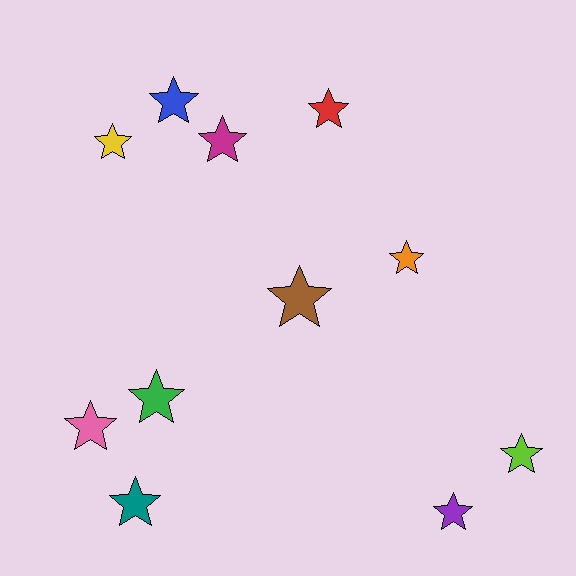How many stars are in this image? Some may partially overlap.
There are 11 stars.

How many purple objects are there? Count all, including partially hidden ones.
There is 1 purple object.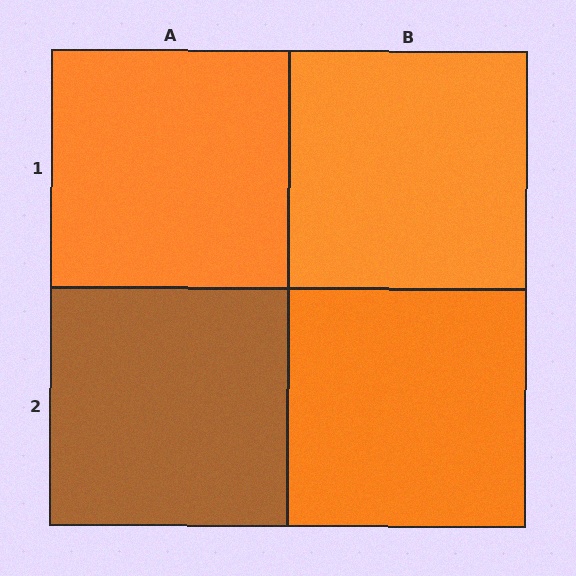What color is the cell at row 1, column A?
Orange.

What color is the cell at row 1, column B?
Orange.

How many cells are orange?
3 cells are orange.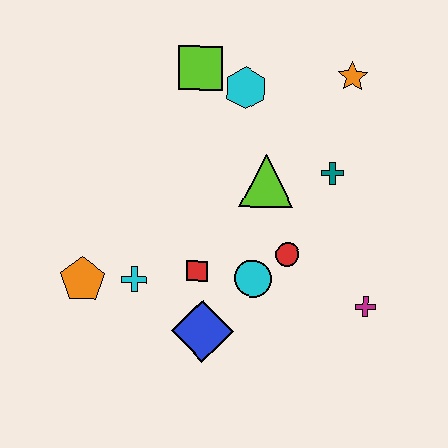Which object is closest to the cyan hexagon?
The lime square is closest to the cyan hexagon.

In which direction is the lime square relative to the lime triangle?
The lime square is above the lime triangle.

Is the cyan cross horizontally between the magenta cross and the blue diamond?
No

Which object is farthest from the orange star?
The orange pentagon is farthest from the orange star.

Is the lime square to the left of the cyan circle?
Yes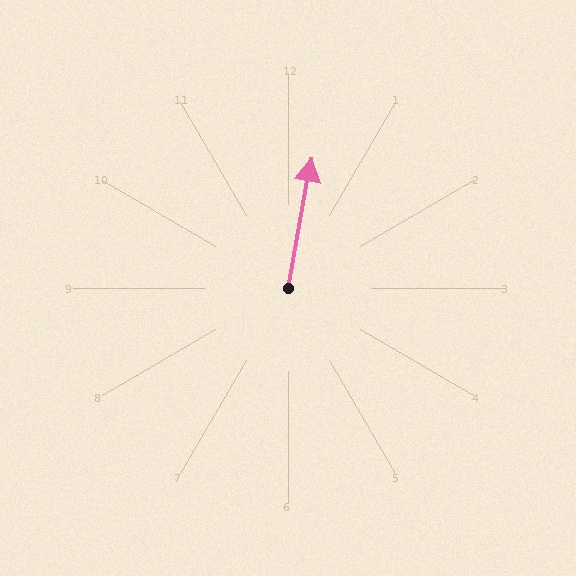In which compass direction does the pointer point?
North.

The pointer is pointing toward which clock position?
Roughly 12 o'clock.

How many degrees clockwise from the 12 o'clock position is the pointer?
Approximately 10 degrees.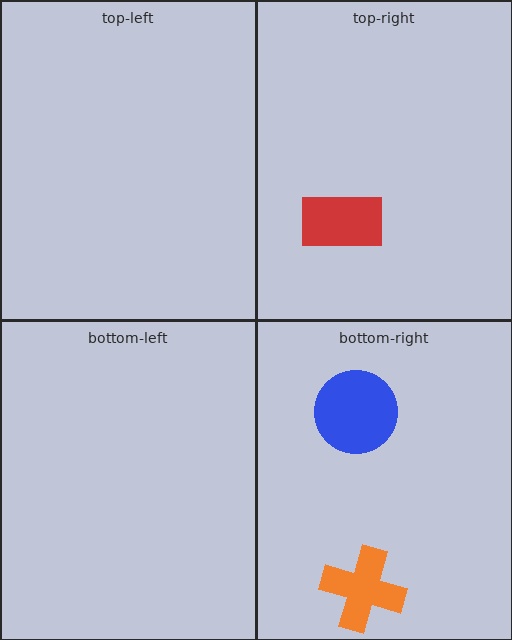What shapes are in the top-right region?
The red rectangle.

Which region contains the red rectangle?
The top-right region.